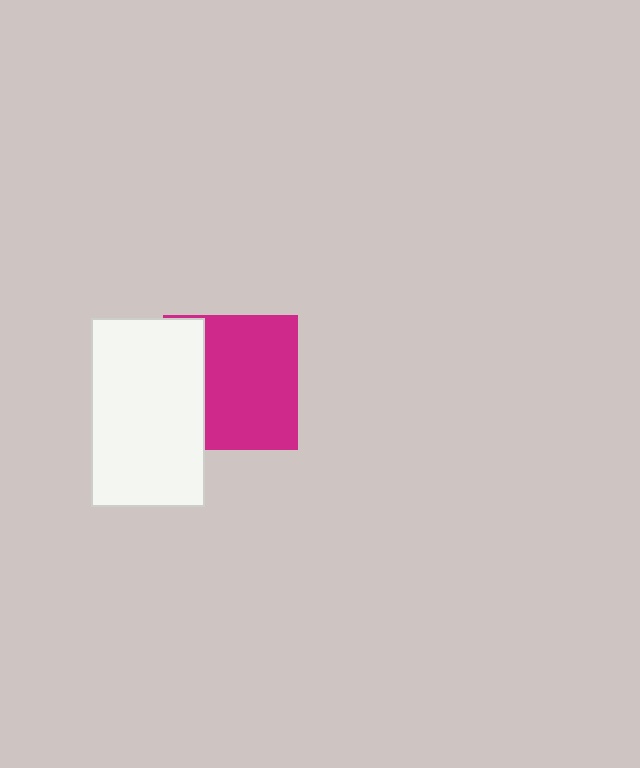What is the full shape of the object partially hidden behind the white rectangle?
The partially hidden object is a magenta square.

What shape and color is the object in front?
The object in front is a white rectangle.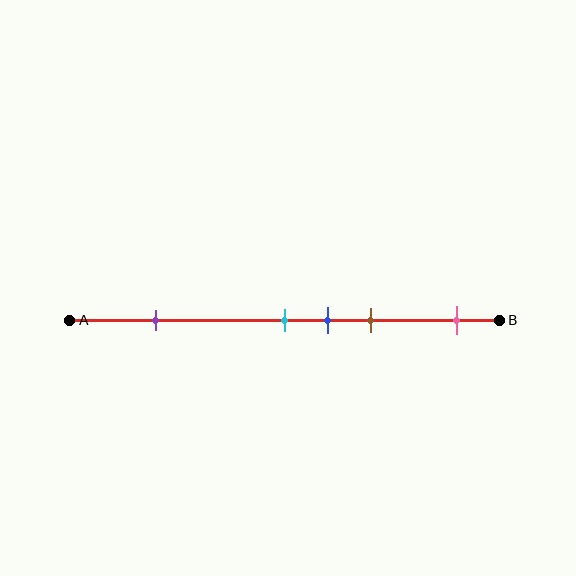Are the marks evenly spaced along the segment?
No, the marks are not evenly spaced.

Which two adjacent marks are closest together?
The cyan and blue marks are the closest adjacent pair.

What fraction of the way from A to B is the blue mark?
The blue mark is approximately 60% (0.6) of the way from A to B.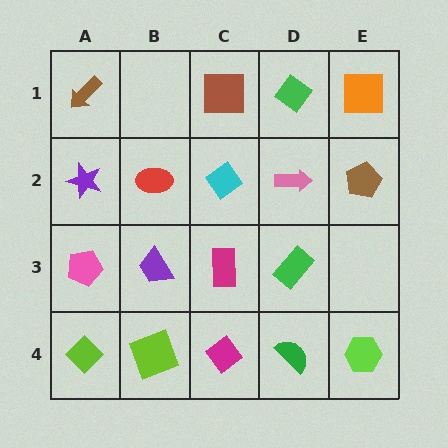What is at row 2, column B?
A red ellipse.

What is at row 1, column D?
A green diamond.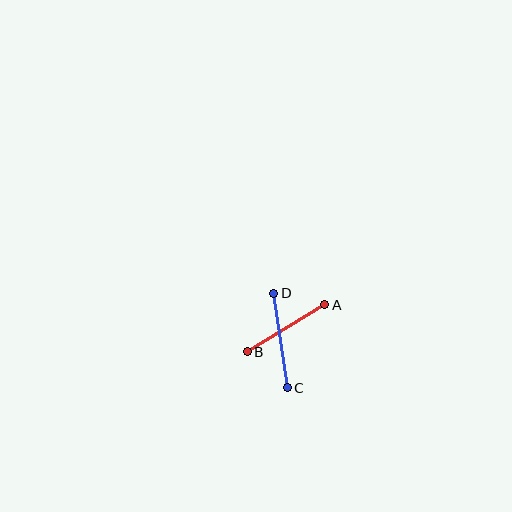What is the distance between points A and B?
The distance is approximately 91 pixels.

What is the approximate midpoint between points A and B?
The midpoint is at approximately (286, 328) pixels.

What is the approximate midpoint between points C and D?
The midpoint is at approximately (280, 341) pixels.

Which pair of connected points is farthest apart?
Points C and D are farthest apart.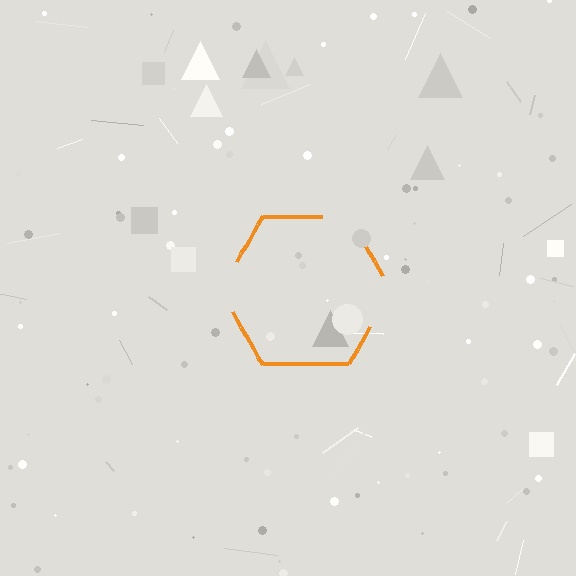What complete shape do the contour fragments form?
The contour fragments form a hexagon.